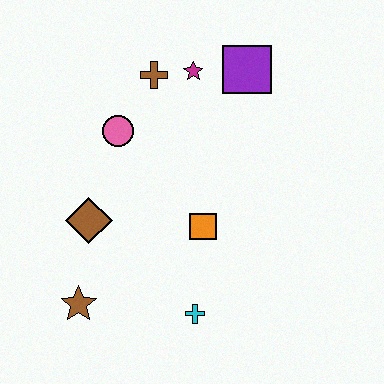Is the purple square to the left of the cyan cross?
No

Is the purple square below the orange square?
No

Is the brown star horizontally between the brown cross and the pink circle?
No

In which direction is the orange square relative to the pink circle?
The orange square is below the pink circle.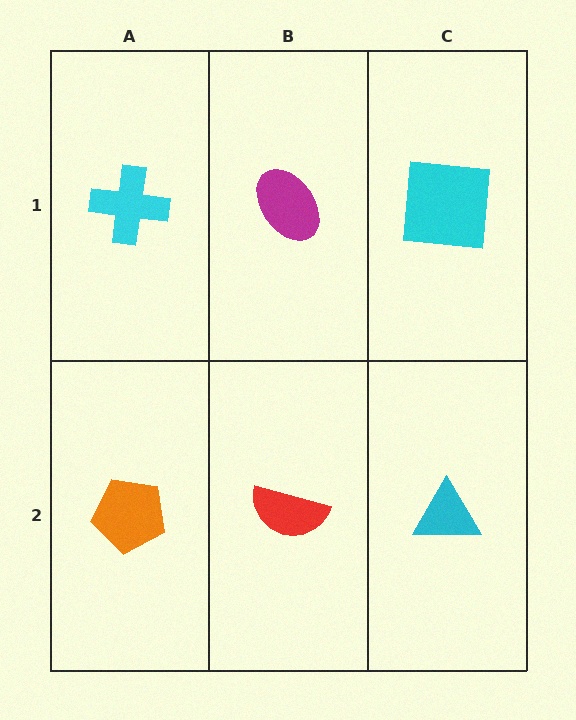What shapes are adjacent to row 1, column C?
A cyan triangle (row 2, column C), a magenta ellipse (row 1, column B).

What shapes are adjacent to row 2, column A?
A cyan cross (row 1, column A), a red semicircle (row 2, column B).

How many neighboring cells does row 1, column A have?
2.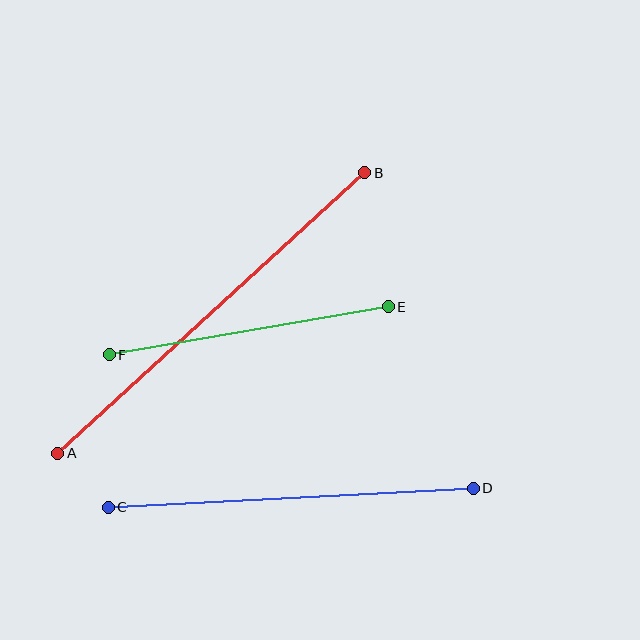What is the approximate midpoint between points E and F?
The midpoint is at approximately (249, 331) pixels.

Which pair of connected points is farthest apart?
Points A and B are farthest apart.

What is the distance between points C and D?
The distance is approximately 366 pixels.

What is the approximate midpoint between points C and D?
The midpoint is at approximately (291, 498) pixels.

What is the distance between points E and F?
The distance is approximately 283 pixels.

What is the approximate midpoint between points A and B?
The midpoint is at approximately (211, 313) pixels.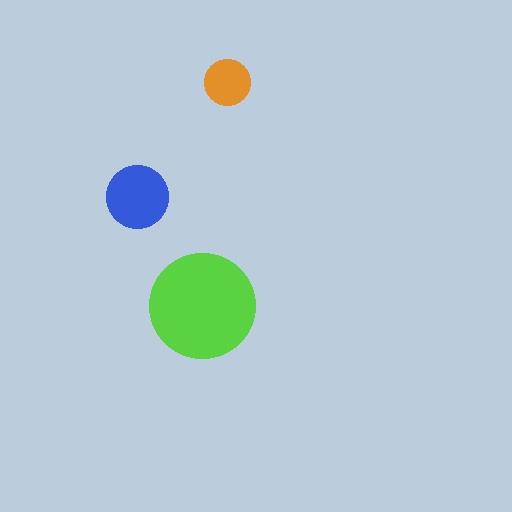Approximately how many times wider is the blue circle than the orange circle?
About 1.5 times wider.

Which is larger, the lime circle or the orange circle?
The lime one.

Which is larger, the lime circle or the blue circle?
The lime one.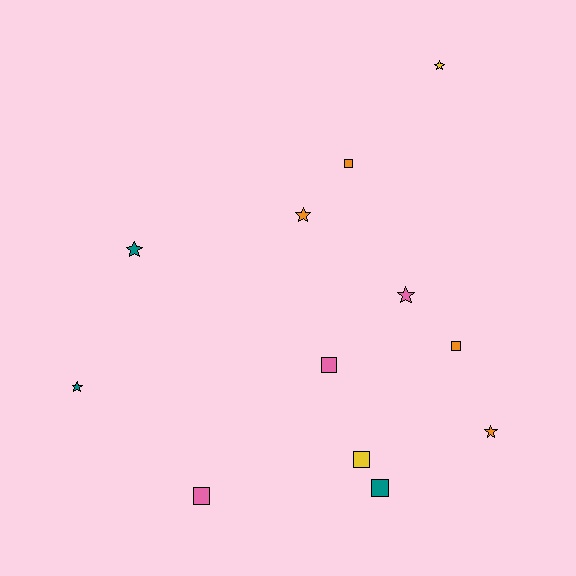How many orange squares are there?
There are 2 orange squares.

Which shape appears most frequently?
Star, with 6 objects.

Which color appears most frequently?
Orange, with 4 objects.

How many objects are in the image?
There are 12 objects.